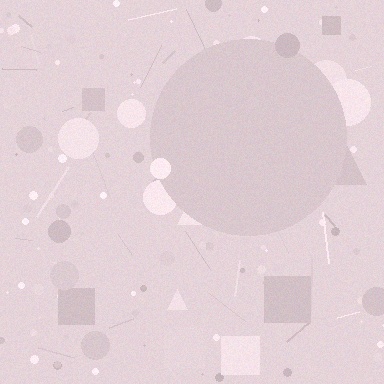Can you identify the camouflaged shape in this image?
The camouflaged shape is a circle.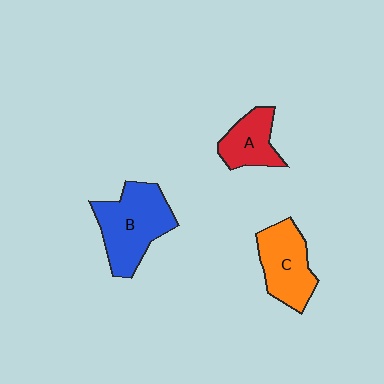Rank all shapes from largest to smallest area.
From largest to smallest: B (blue), C (orange), A (red).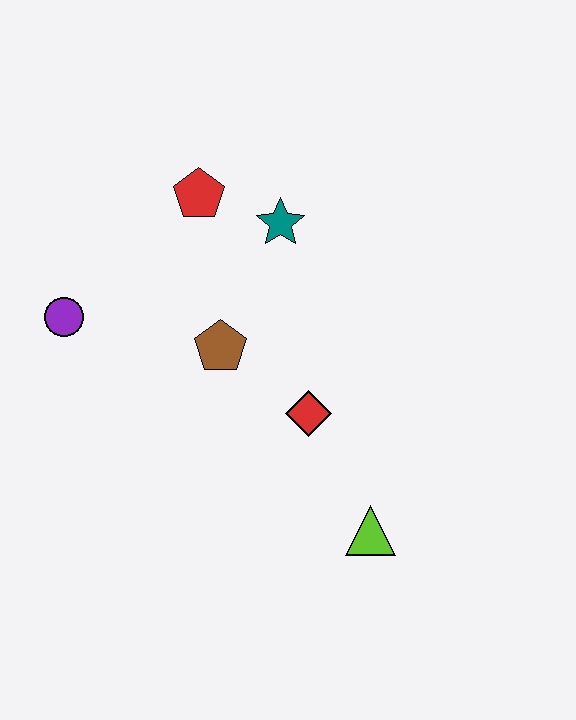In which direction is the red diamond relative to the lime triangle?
The red diamond is above the lime triangle.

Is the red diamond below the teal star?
Yes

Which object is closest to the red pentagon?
The teal star is closest to the red pentagon.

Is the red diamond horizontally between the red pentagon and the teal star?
No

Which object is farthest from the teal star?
The lime triangle is farthest from the teal star.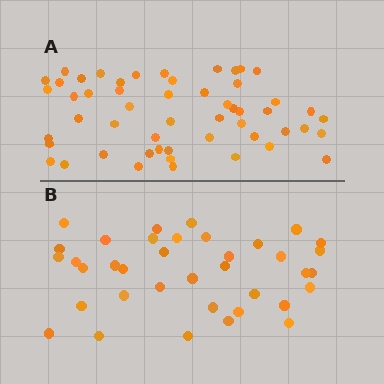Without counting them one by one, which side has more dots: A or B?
Region A (the top region) has more dots.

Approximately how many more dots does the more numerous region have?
Region A has approximately 15 more dots than region B.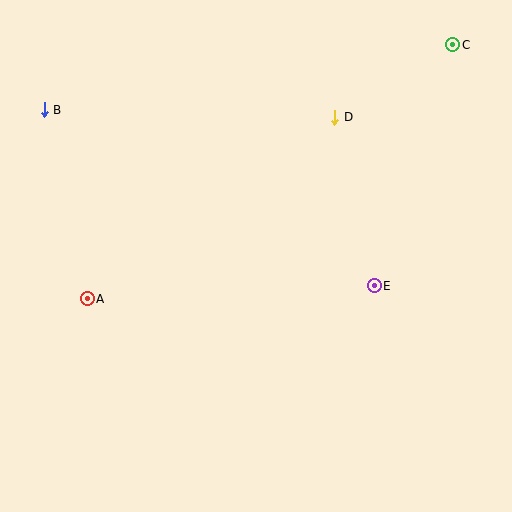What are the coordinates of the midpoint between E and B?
The midpoint between E and B is at (209, 198).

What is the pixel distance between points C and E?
The distance between C and E is 254 pixels.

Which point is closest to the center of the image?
Point E at (374, 286) is closest to the center.